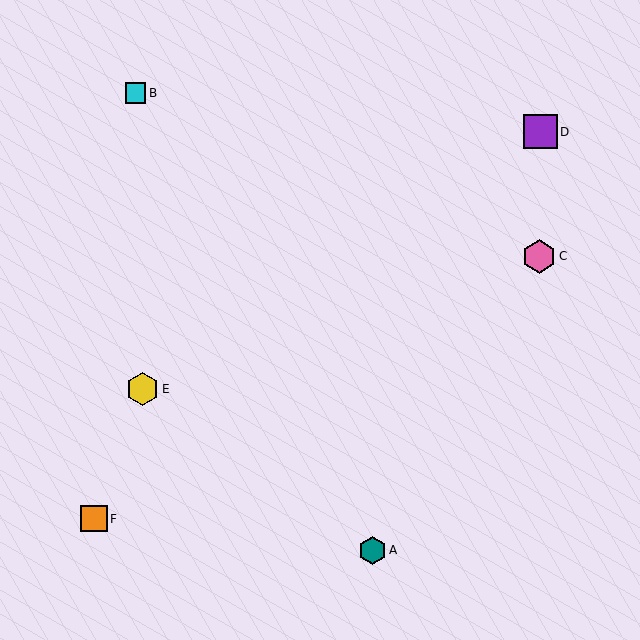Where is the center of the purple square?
The center of the purple square is at (540, 132).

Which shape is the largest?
The purple square (labeled D) is the largest.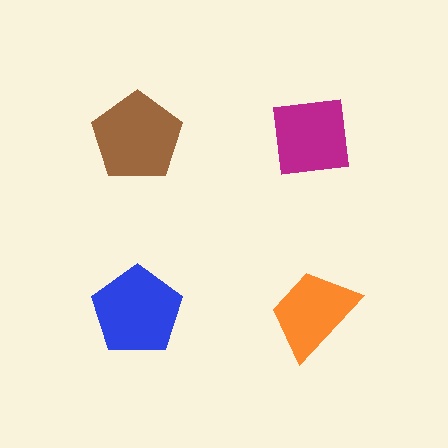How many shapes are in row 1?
2 shapes.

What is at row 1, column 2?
A magenta square.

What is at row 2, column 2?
An orange trapezoid.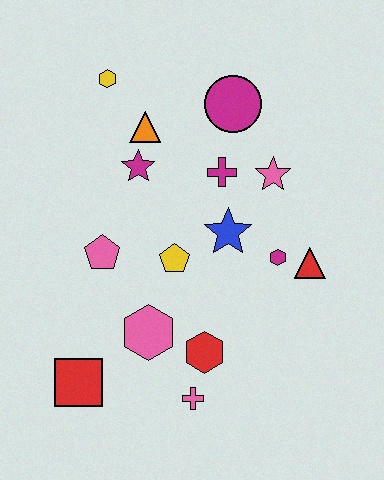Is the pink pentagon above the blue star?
No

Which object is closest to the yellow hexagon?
The orange triangle is closest to the yellow hexagon.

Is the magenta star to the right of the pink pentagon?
Yes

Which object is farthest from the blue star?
The red square is farthest from the blue star.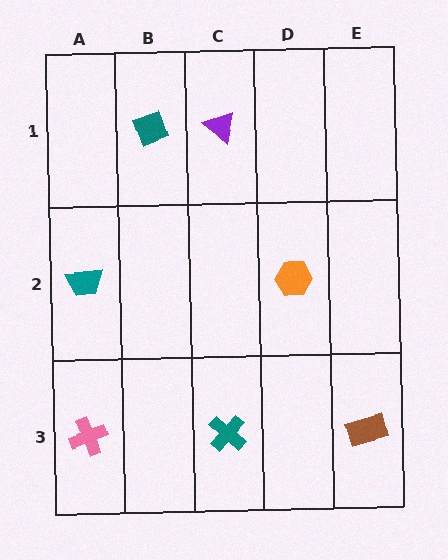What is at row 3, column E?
A brown rectangle.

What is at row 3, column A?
A pink cross.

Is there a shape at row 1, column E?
No, that cell is empty.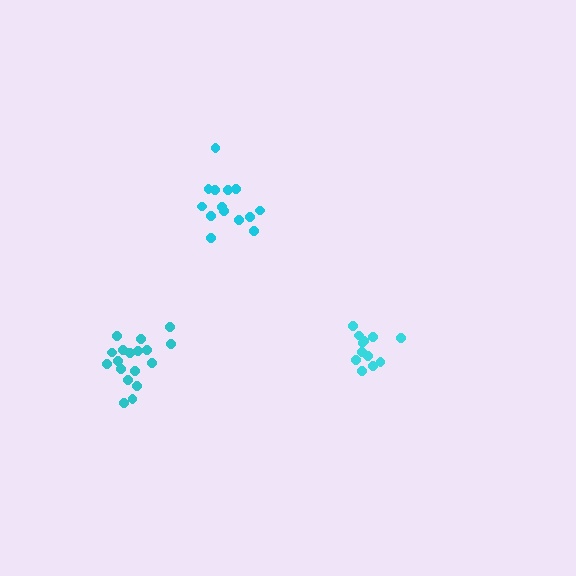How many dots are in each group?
Group 1: 12 dots, Group 2: 14 dots, Group 3: 18 dots (44 total).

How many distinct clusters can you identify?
There are 3 distinct clusters.